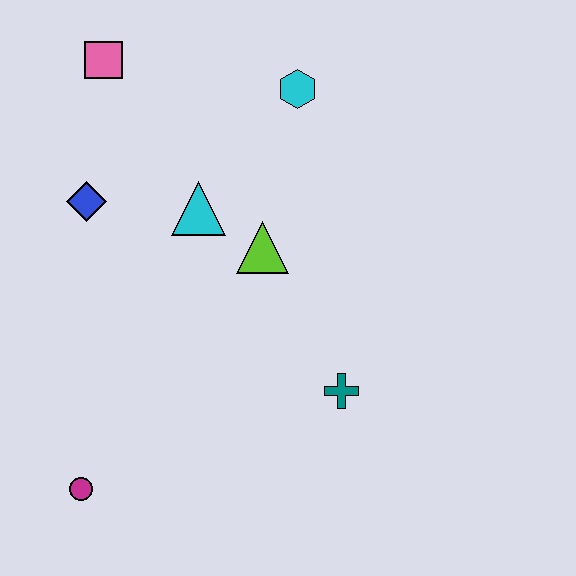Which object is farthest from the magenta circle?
The cyan hexagon is farthest from the magenta circle.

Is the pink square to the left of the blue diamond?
No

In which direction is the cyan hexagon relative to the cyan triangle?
The cyan hexagon is above the cyan triangle.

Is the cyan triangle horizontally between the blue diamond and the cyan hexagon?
Yes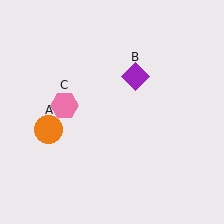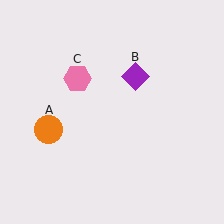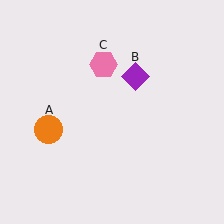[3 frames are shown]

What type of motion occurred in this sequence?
The pink hexagon (object C) rotated clockwise around the center of the scene.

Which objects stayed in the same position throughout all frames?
Orange circle (object A) and purple diamond (object B) remained stationary.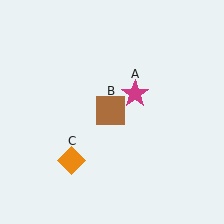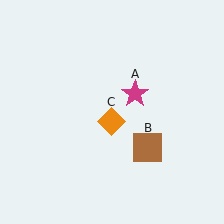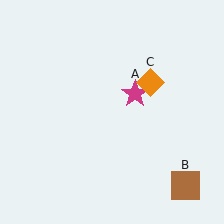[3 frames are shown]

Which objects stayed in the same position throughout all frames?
Magenta star (object A) remained stationary.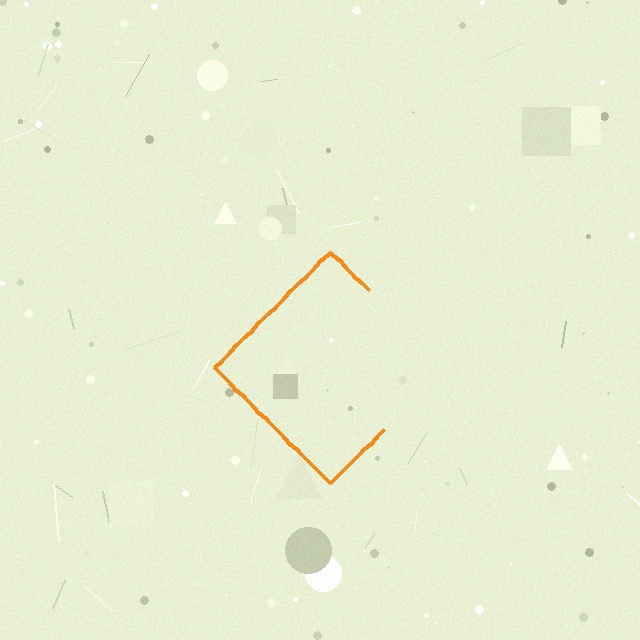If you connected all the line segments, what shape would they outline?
They would outline a diamond.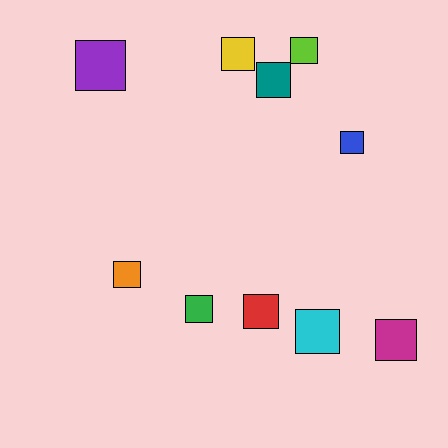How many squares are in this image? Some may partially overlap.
There are 10 squares.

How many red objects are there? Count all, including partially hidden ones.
There is 1 red object.